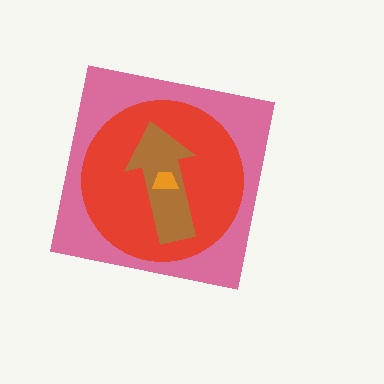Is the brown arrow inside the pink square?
Yes.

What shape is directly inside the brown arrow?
The orange trapezoid.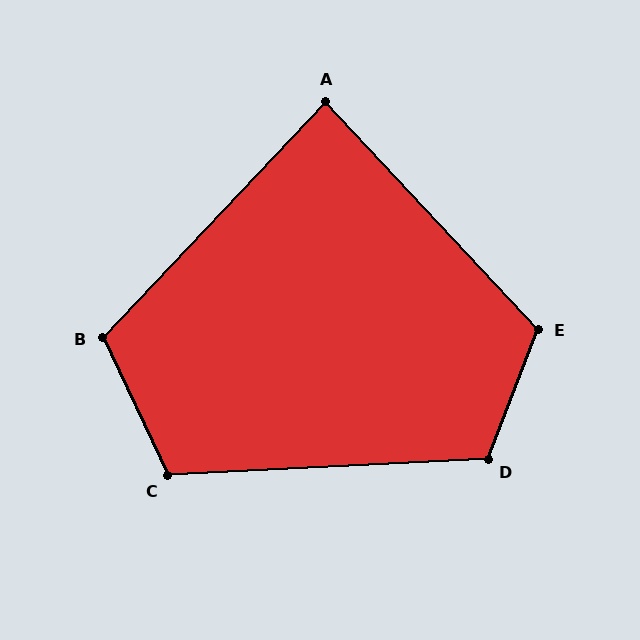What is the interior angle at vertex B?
Approximately 111 degrees (obtuse).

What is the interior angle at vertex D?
Approximately 114 degrees (obtuse).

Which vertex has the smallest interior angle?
A, at approximately 86 degrees.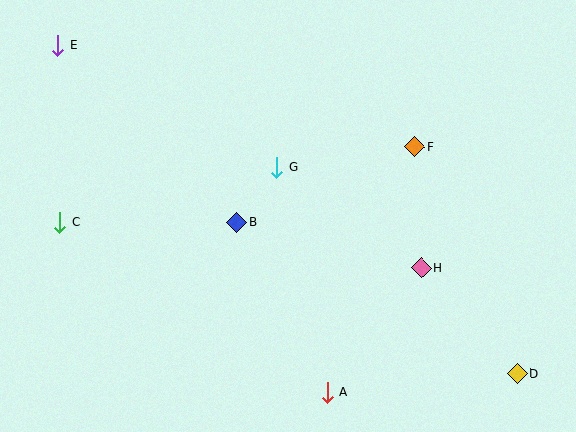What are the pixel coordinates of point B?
Point B is at (237, 222).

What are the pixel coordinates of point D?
Point D is at (517, 374).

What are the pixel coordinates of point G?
Point G is at (276, 167).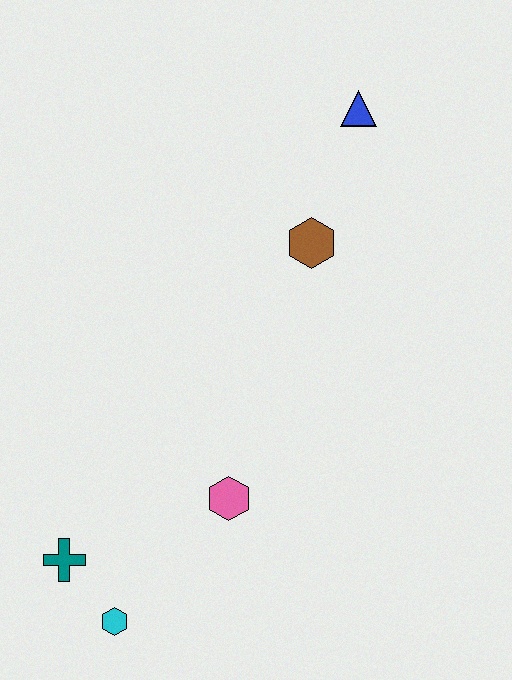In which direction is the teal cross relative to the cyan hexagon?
The teal cross is above the cyan hexagon.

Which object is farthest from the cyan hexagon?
The blue triangle is farthest from the cyan hexagon.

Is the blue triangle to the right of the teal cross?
Yes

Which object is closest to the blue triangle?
The brown hexagon is closest to the blue triangle.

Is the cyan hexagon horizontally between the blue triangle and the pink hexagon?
No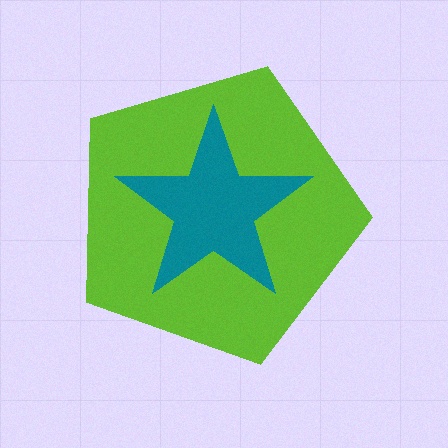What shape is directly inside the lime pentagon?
The teal star.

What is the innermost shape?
The teal star.